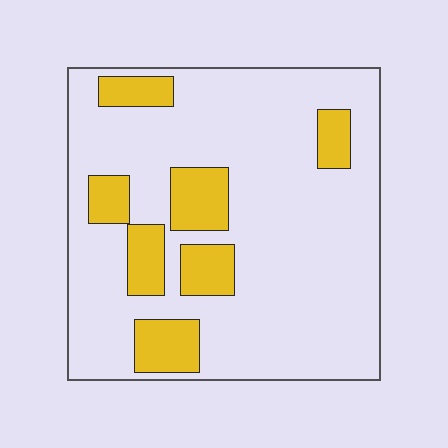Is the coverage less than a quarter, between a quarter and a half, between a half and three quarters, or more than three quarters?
Less than a quarter.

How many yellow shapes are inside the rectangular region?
7.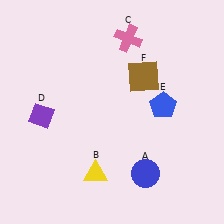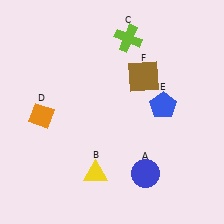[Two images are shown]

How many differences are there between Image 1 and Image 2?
There are 2 differences between the two images.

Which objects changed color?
C changed from pink to lime. D changed from purple to orange.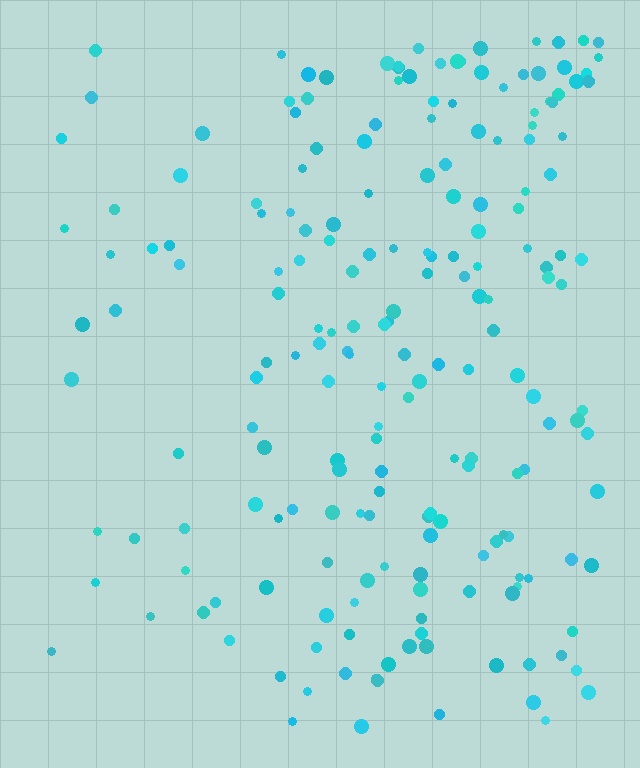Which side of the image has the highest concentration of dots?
The right.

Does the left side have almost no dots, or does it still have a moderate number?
Still a moderate number, just noticeably fewer than the right.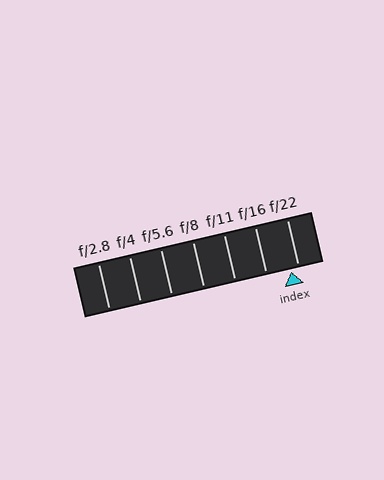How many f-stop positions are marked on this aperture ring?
There are 7 f-stop positions marked.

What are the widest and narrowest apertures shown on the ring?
The widest aperture shown is f/2.8 and the narrowest is f/22.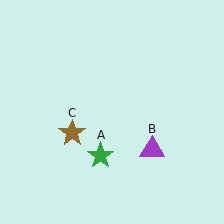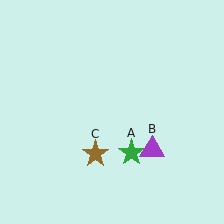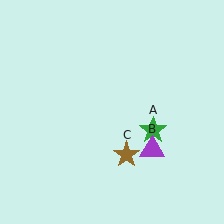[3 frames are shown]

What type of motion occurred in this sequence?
The green star (object A), brown star (object C) rotated counterclockwise around the center of the scene.